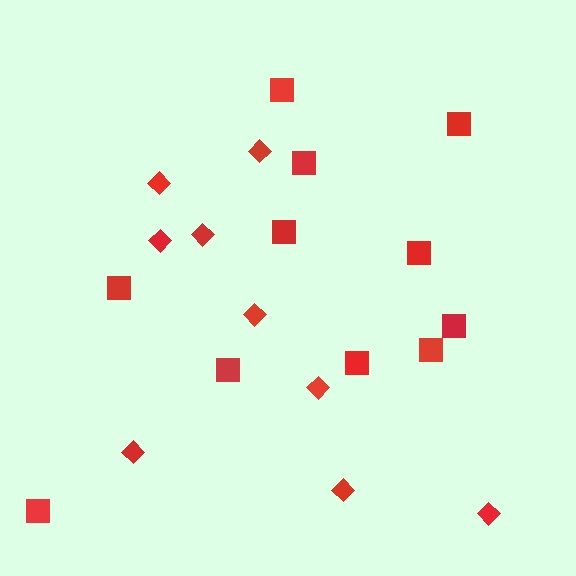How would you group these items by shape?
There are 2 groups: one group of diamonds (9) and one group of squares (11).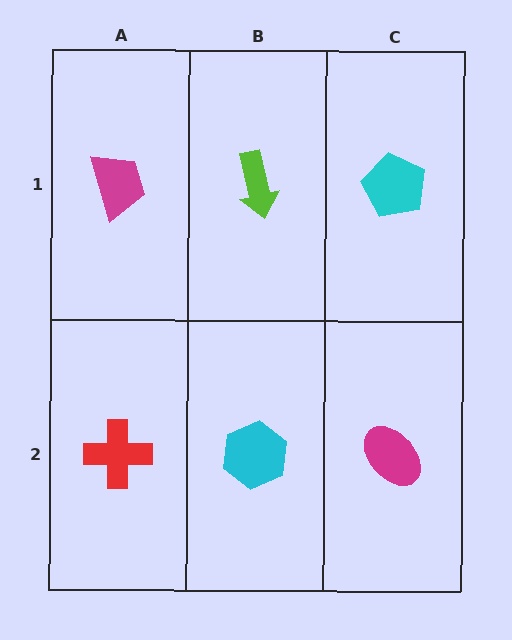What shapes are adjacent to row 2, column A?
A magenta trapezoid (row 1, column A), a cyan hexagon (row 2, column B).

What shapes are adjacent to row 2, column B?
A lime arrow (row 1, column B), a red cross (row 2, column A), a magenta ellipse (row 2, column C).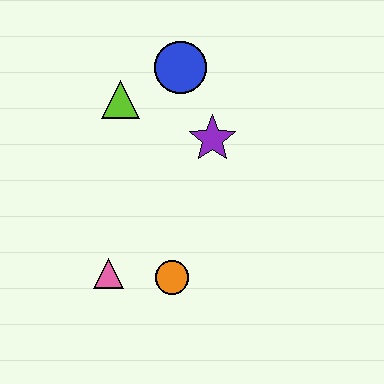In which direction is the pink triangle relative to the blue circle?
The pink triangle is below the blue circle.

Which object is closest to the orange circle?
The pink triangle is closest to the orange circle.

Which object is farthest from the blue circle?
The pink triangle is farthest from the blue circle.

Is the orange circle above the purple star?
No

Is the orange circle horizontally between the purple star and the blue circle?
No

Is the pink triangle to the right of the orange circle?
No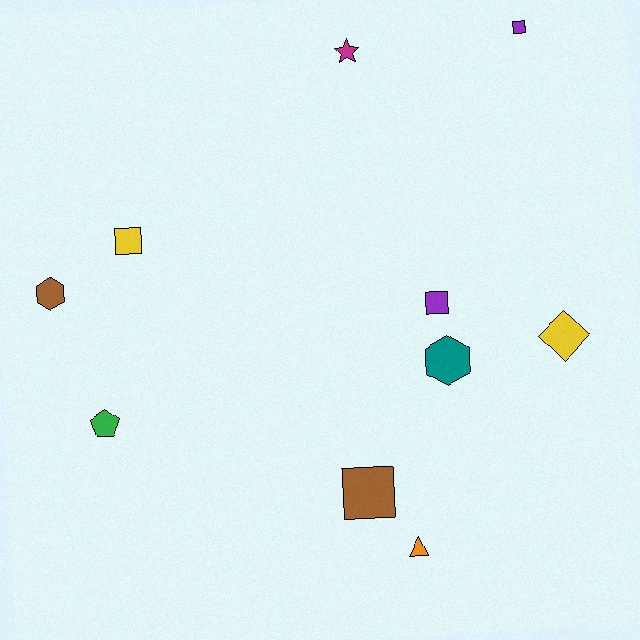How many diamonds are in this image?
There is 1 diamond.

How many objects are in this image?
There are 10 objects.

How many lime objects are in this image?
There are no lime objects.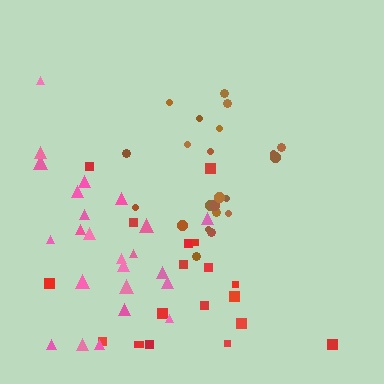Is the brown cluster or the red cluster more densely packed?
Brown.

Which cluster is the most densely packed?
Brown.